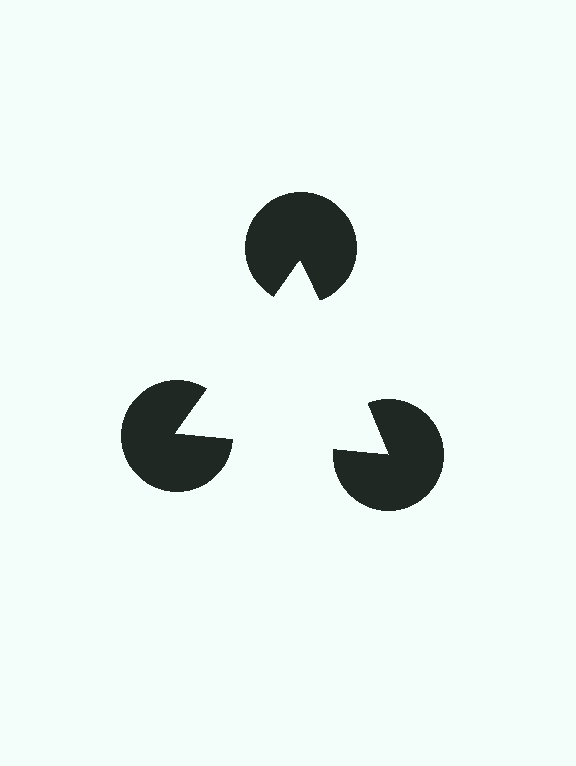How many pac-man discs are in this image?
There are 3 — one at each vertex of the illusory triangle.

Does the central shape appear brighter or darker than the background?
It typically appears slightly brighter than the background, even though no actual brightness change is drawn.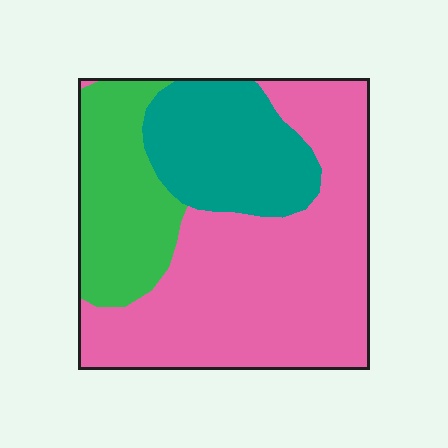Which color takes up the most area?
Pink, at roughly 55%.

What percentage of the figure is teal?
Teal covers roughly 20% of the figure.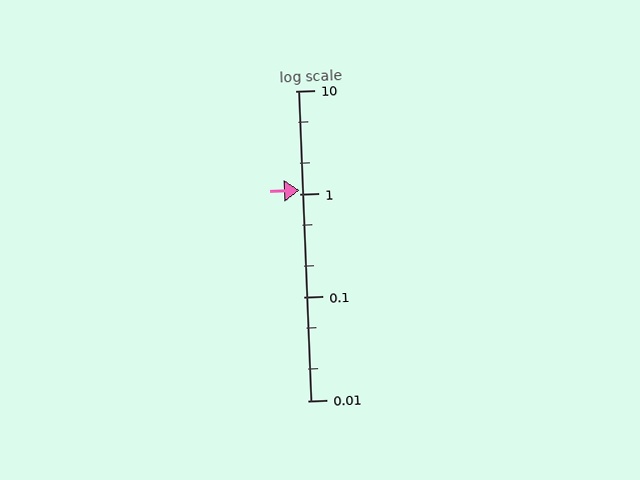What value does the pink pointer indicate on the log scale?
The pointer indicates approximately 1.1.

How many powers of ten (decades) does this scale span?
The scale spans 3 decades, from 0.01 to 10.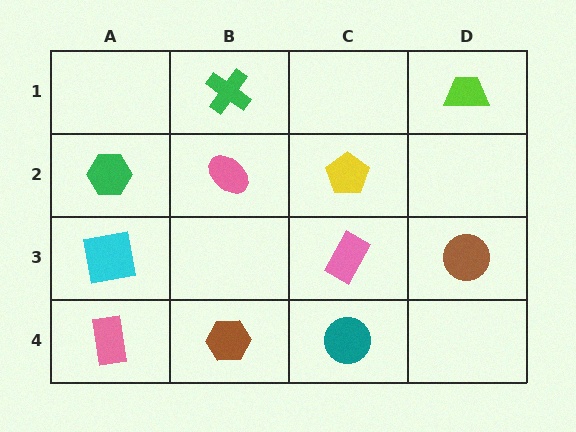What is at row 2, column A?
A green hexagon.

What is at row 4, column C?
A teal circle.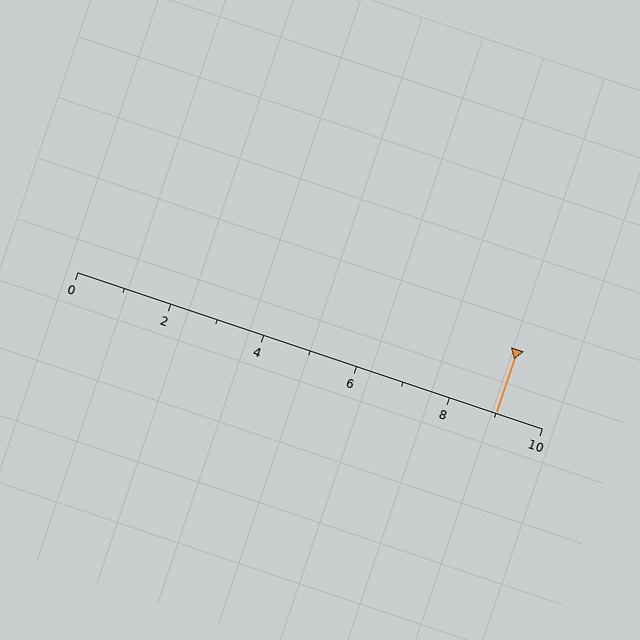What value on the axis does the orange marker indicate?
The marker indicates approximately 9.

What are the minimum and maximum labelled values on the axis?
The axis runs from 0 to 10.